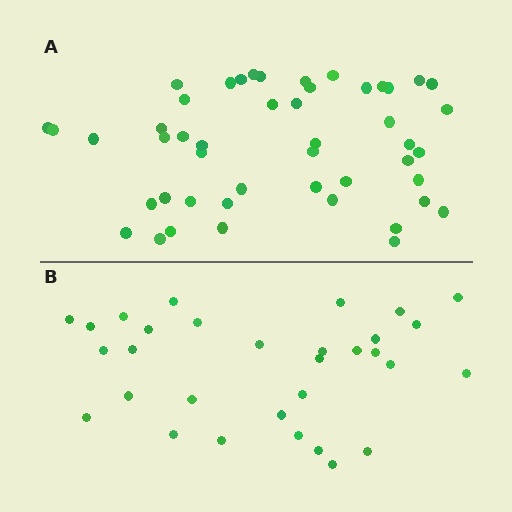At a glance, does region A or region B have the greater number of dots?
Region A (the top region) has more dots.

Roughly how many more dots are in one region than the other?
Region A has approximately 15 more dots than region B.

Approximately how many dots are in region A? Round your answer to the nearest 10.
About 50 dots. (The exact count is 48, which rounds to 50.)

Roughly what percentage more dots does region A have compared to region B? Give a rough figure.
About 55% more.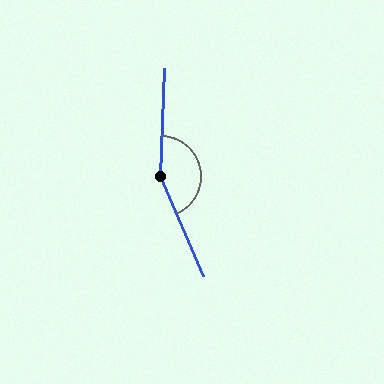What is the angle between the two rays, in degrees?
Approximately 154 degrees.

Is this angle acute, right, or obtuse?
It is obtuse.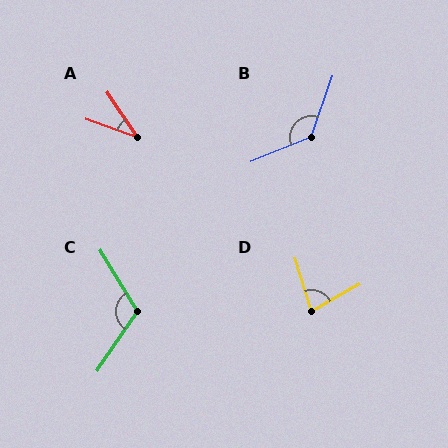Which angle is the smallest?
A, at approximately 37 degrees.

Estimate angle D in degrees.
Approximately 78 degrees.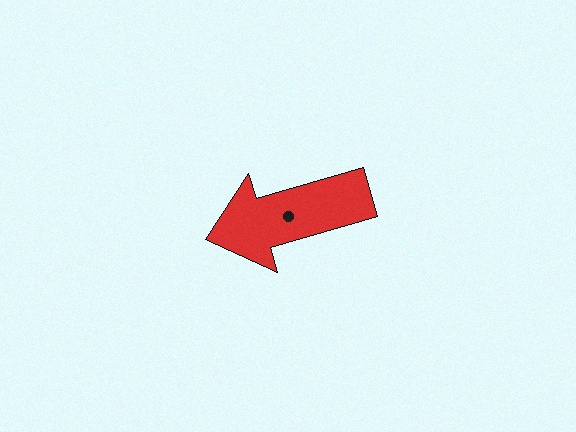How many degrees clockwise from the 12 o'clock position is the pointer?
Approximately 254 degrees.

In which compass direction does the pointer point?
West.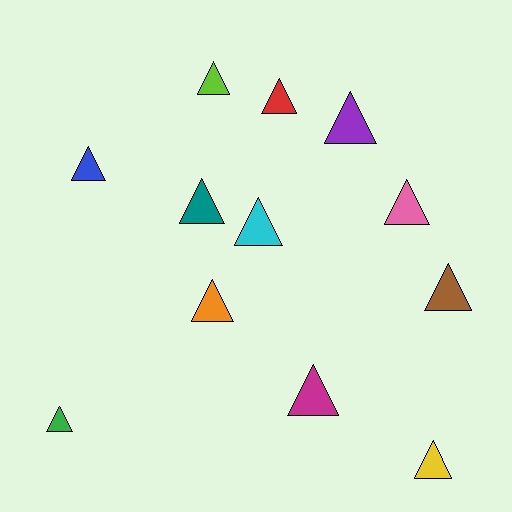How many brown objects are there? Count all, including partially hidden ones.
There is 1 brown object.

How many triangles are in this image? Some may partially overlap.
There are 12 triangles.